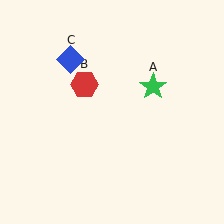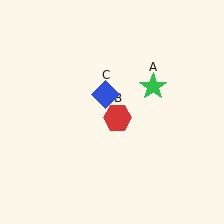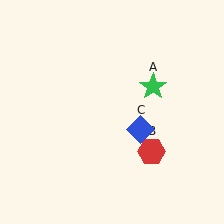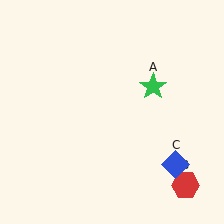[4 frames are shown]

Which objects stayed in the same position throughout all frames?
Green star (object A) remained stationary.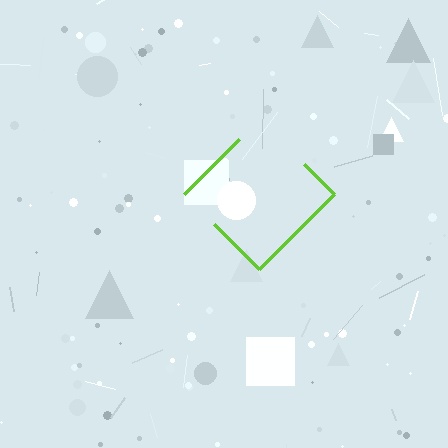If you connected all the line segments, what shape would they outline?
They would outline a diamond.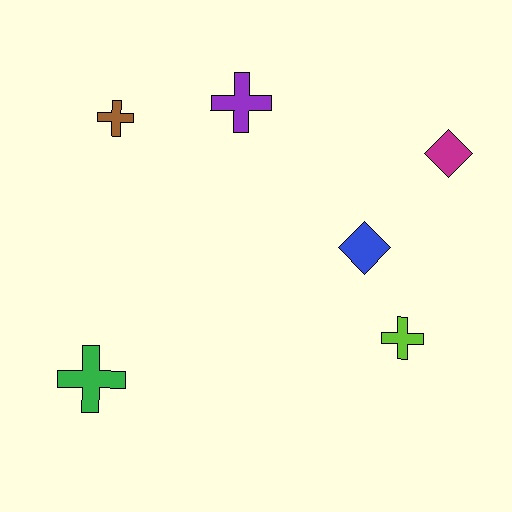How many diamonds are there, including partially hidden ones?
There are 2 diamonds.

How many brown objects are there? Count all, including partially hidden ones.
There is 1 brown object.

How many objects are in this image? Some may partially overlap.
There are 6 objects.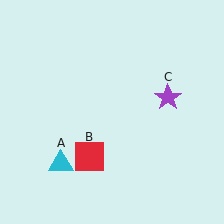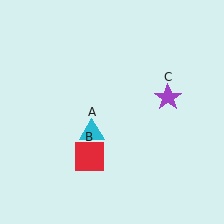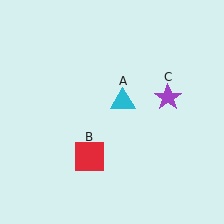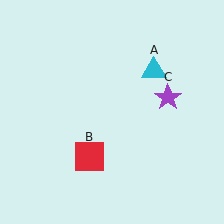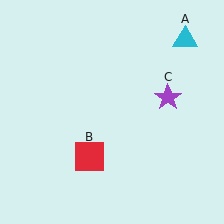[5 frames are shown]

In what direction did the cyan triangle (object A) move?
The cyan triangle (object A) moved up and to the right.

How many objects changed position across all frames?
1 object changed position: cyan triangle (object A).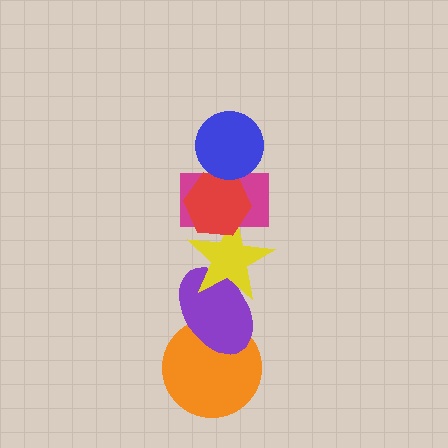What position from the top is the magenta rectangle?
The magenta rectangle is 3rd from the top.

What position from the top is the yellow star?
The yellow star is 4th from the top.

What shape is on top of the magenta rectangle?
The red hexagon is on top of the magenta rectangle.